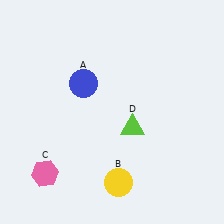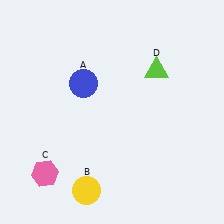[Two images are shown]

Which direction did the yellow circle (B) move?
The yellow circle (B) moved left.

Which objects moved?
The objects that moved are: the yellow circle (B), the lime triangle (D).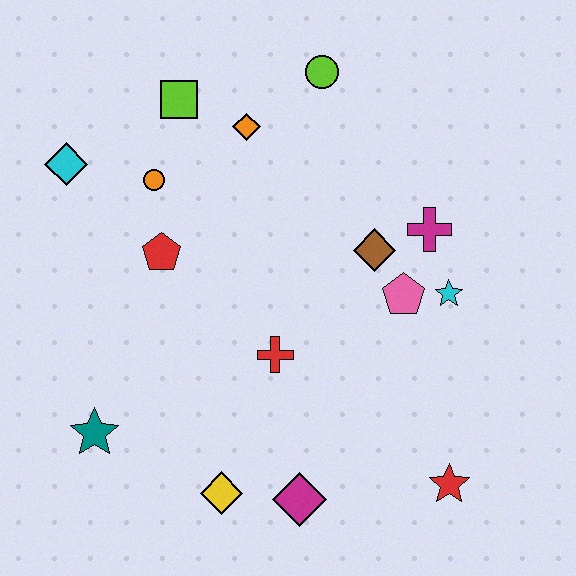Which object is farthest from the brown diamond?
The teal star is farthest from the brown diamond.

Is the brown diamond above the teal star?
Yes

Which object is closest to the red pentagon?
The orange circle is closest to the red pentagon.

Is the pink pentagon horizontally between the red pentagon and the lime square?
No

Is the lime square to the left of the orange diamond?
Yes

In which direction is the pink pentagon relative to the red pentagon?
The pink pentagon is to the right of the red pentagon.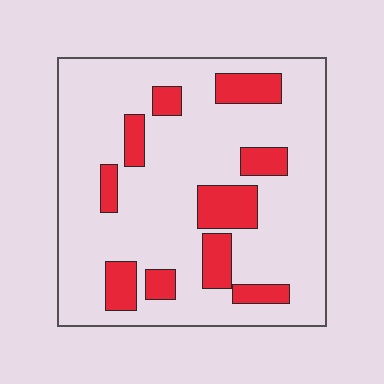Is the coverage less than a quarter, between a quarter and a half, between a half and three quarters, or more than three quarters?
Less than a quarter.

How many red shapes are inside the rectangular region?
10.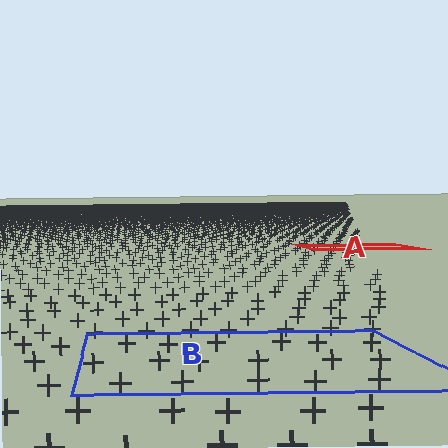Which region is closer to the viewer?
Region B is closer. The texture elements there are larger and more spread out.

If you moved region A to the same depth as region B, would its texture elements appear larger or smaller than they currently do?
They would appear larger. At a closer depth, the same texture elements are projected at a bigger on-screen size.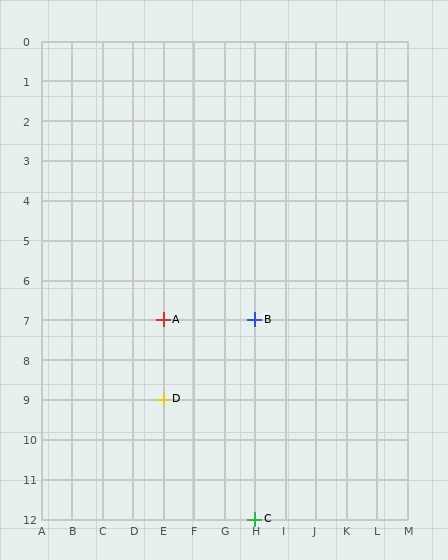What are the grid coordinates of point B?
Point B is at grid coordinates (H, 7).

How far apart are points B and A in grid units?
Points B and A are 3 columns apart.